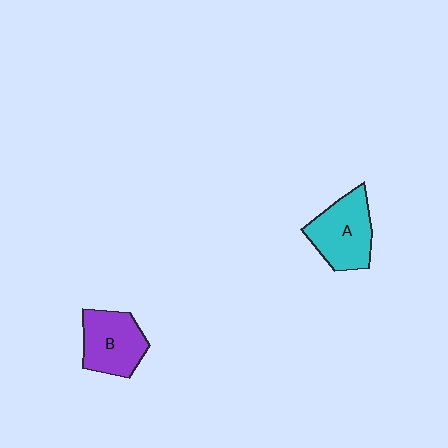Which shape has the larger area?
Shape A (cyan).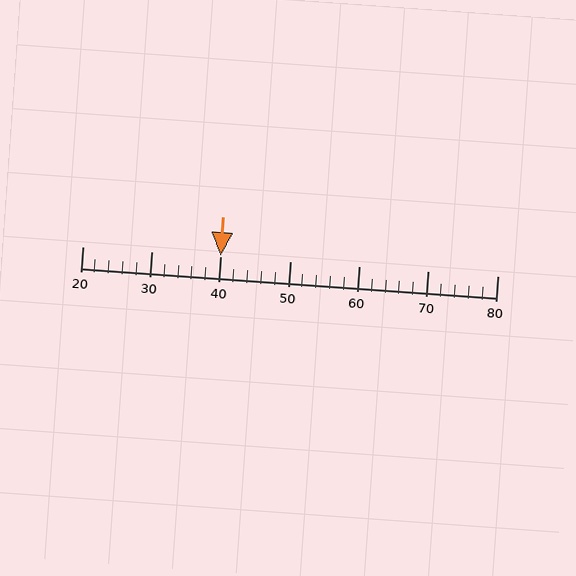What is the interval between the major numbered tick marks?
The major tick marks are spaced 10 units apart.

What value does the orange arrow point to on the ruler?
The orange arrow points to approximately 40.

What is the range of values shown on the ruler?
The ruler shows values from 20 to 80.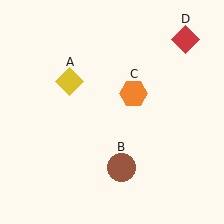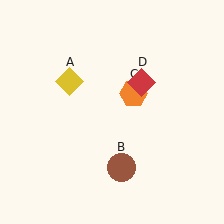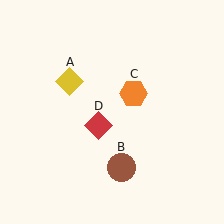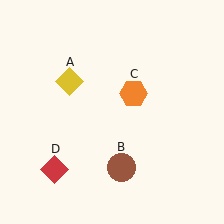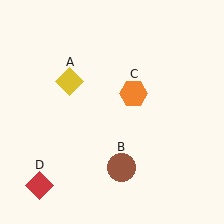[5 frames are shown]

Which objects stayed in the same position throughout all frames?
Yellow diamond (object A) and brown circle (object B) and orange hexagon (object C) remained stationary.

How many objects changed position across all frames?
1 object changed position: red diamond (object D).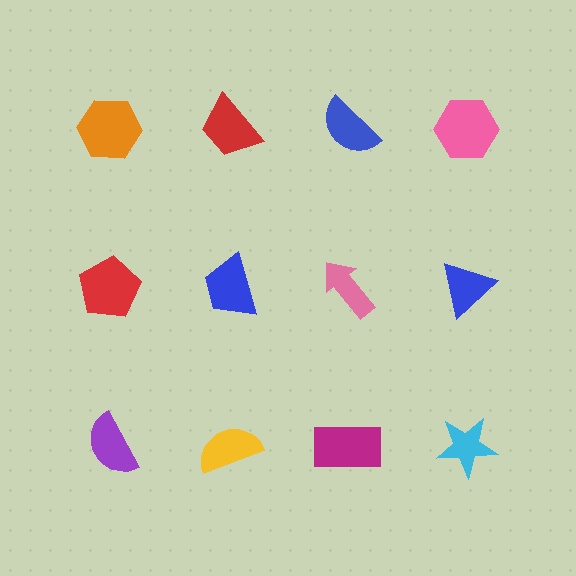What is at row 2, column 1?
A red pentagon.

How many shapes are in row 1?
4 shapes.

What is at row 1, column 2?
A red trapezoid.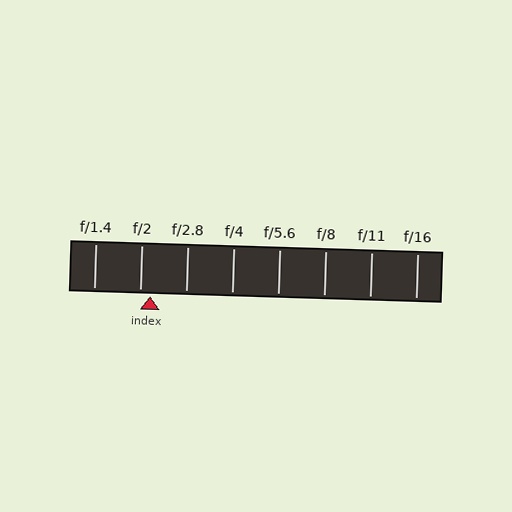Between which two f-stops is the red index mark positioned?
The index mark is between f/2 and f/2.8.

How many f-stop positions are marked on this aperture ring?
There are 8 f-stop positions marked.